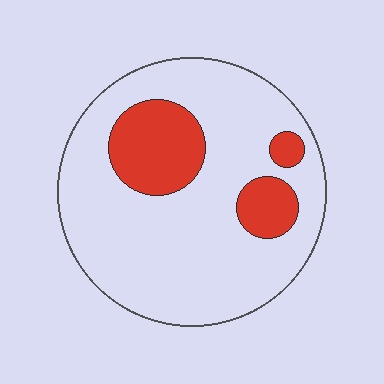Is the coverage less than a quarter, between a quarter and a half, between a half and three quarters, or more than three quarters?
Less than a quarter.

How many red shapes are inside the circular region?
3.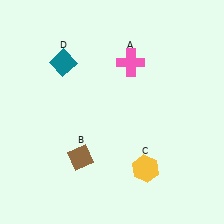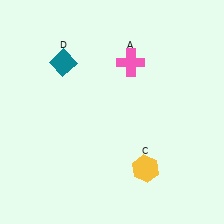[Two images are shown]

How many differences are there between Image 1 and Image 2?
There is 1 difference between the two images.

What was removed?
The brown diamond (B) was removed in Image 2.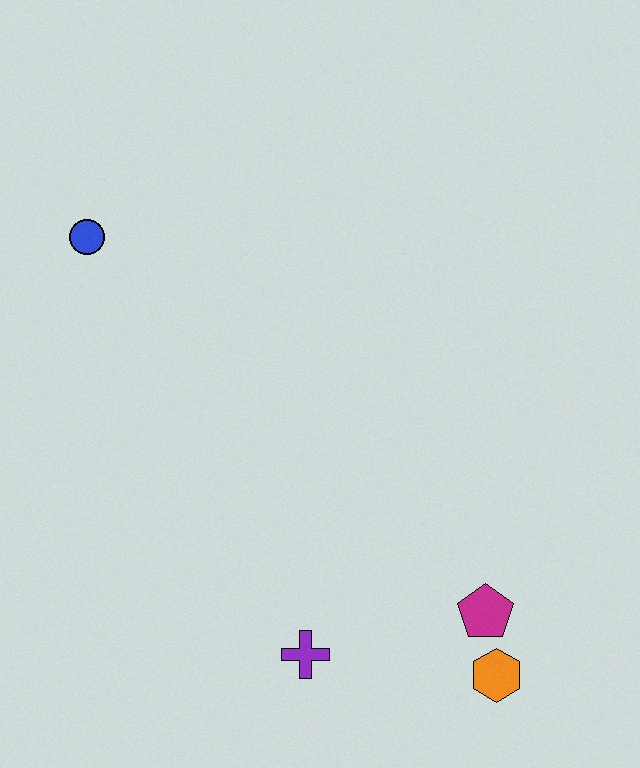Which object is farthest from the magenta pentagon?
The blue circle is farthest from the magenta pentagon.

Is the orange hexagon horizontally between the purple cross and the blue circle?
No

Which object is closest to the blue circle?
The purple cross is closest to the blue circle.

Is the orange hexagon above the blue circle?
No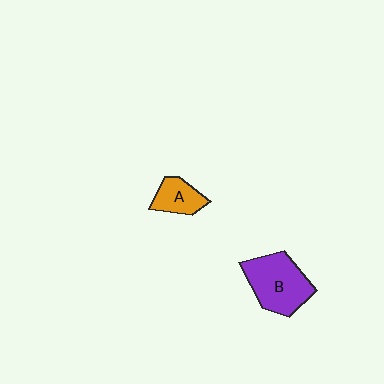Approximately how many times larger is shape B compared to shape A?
Approximately 2.0 times.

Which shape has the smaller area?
Shape A (orange).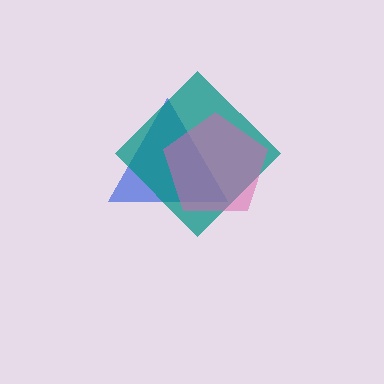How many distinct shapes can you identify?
There are 3 distinct shapes: a blue triangle, a teal diamond, a pink pentagon.